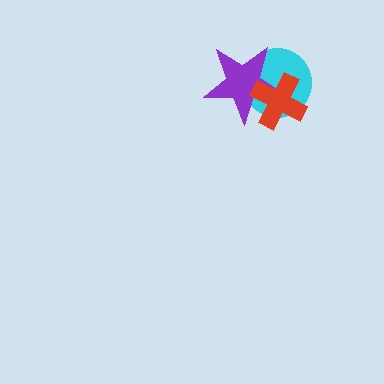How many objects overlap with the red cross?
2 objects overlap with the red cross.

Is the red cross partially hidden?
No, no other shape covers it.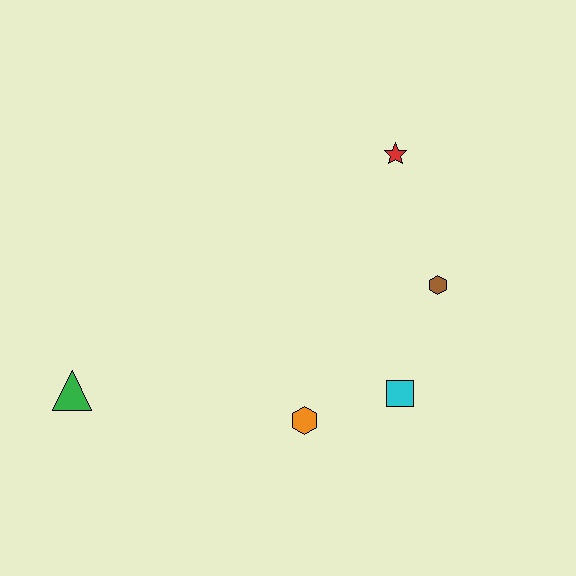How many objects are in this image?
There are 5 objects.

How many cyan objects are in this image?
There is 1 cyan object.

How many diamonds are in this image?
There are no diamonds.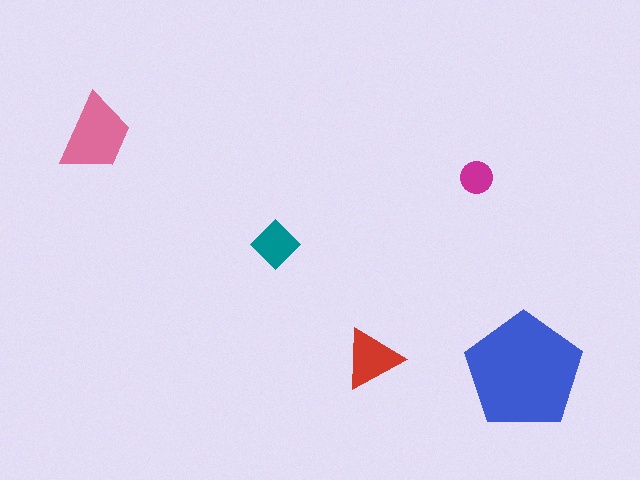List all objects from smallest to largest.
The magenta circle, the teal diamond, the red triangle, the pink trapezoid, the blue pentagon.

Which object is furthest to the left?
The pink trapezoid is leftmost.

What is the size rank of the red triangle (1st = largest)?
3rd.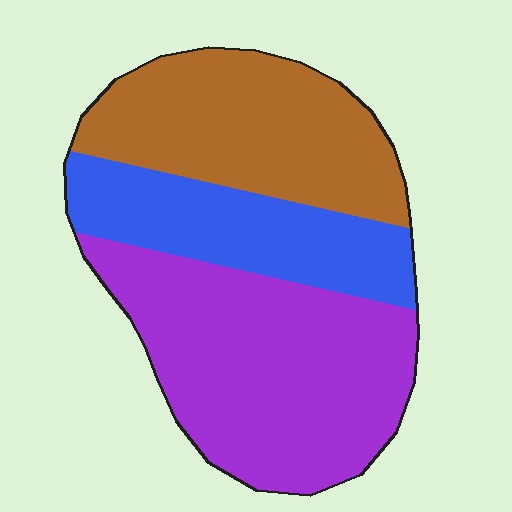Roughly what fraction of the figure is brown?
Brown covers around 30% of the figure.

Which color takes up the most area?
Purple, at roughly 45%.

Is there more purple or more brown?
Purple.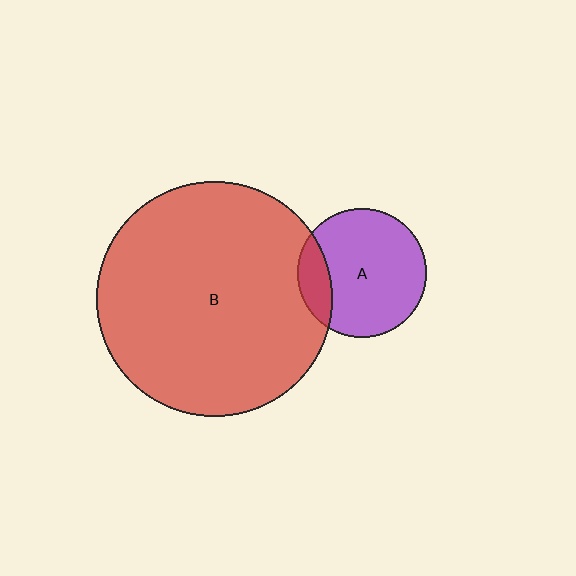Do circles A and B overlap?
Yes.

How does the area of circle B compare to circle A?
Approximately 3.3 times.